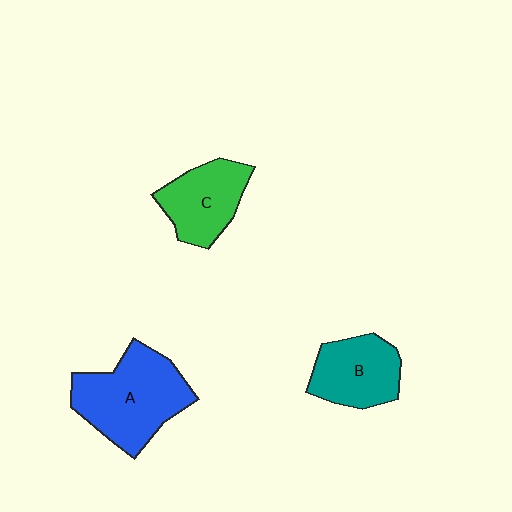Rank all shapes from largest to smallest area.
From largest to smallest: A (blue), B (teal), C (green).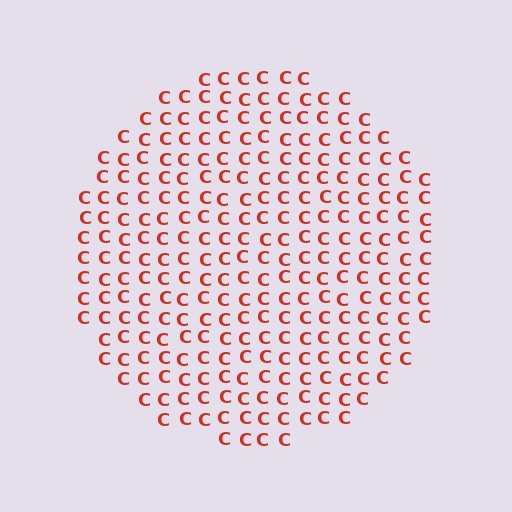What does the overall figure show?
The overall figure shows a circle.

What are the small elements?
The small elements are letter C's.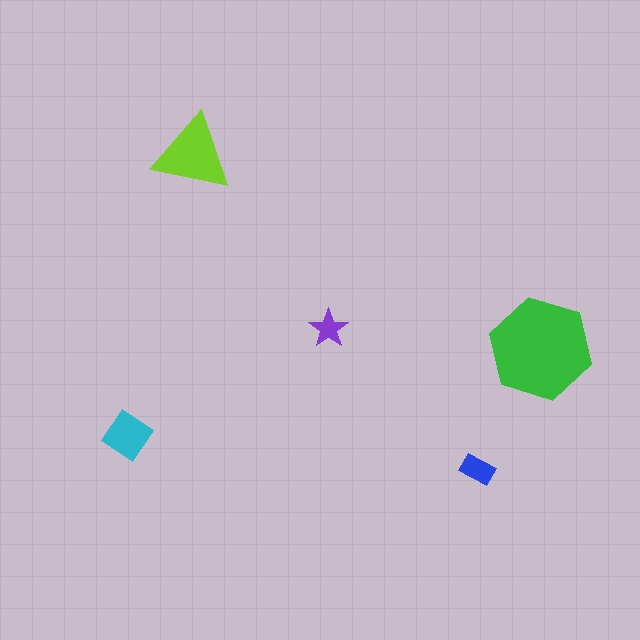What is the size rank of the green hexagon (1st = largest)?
1st.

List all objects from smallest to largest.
The purple star, the blue rectangle, the cyan diamond, the lime triangle, the green hexagon.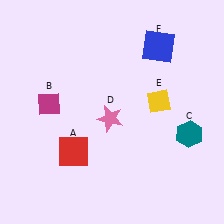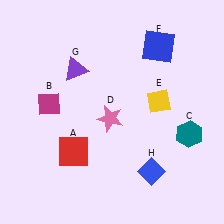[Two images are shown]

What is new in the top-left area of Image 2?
A purple triangle (G) was added in the top-left area of Image 2.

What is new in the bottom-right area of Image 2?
A blue diamond (H) was added in the bottom-right area of Image 2.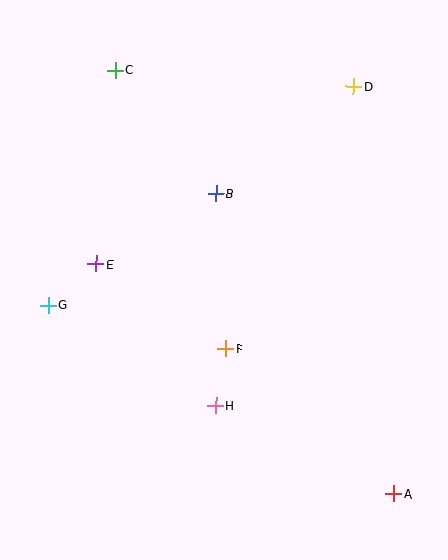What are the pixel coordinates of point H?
Point H is at (216, 405).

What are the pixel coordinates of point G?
Point G is at (49, 305).